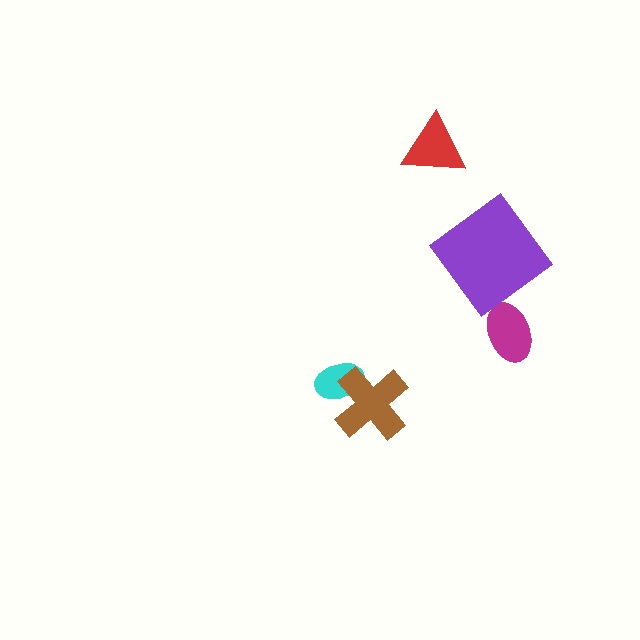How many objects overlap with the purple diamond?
0 objects overlap with the purple diamond.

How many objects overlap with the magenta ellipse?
0 objects overlap with the magenta ellipse.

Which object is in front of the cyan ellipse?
The brown cross is in front of the cyan ellipse.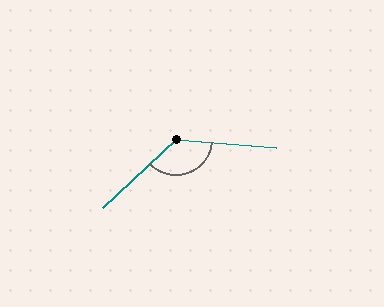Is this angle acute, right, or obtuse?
It is obtuse.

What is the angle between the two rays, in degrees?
Approximately 133 degrees.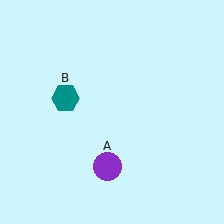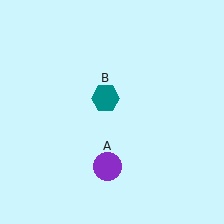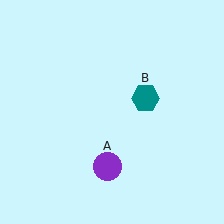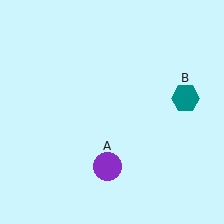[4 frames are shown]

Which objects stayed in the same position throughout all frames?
Purple circle (object A) remained stationary.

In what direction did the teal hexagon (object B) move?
The teal hexagon (object B) moved right.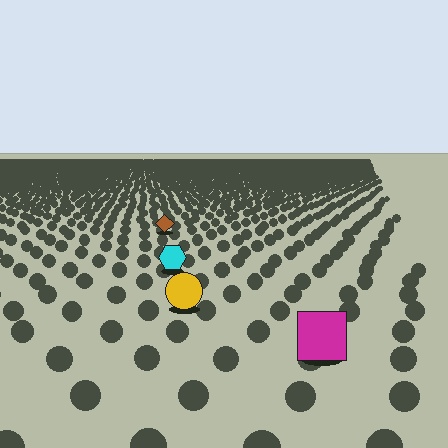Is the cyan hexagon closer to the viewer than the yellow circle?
No. The yellow circle is closer — you can tell from the texture gradient: the ground texture is coarser near it.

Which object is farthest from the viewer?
The brown diamond is farthest from the viewer. It appears smaller and the ground texture around it is denser.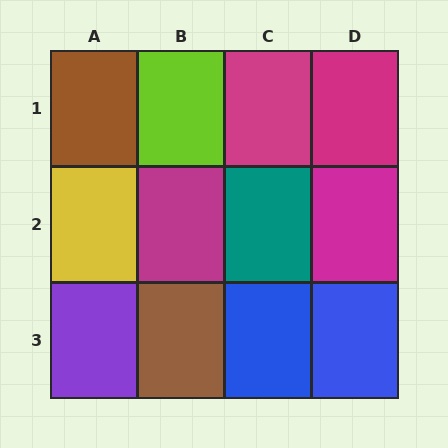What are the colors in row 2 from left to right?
Yellow, magenta, teal, magenta.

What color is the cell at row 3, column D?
Blue.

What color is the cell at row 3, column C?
Blue.